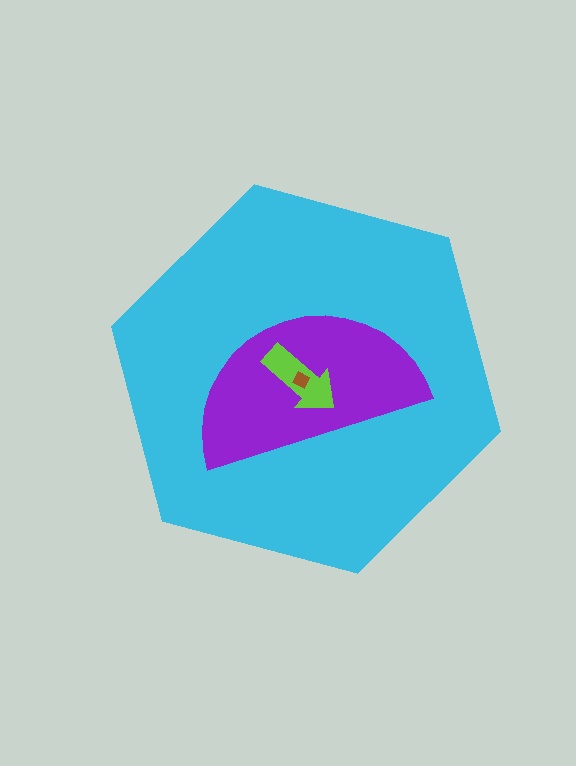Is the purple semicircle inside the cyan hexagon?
Yes.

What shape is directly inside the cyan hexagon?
The purple semicircle.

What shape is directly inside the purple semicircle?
The lime arrow.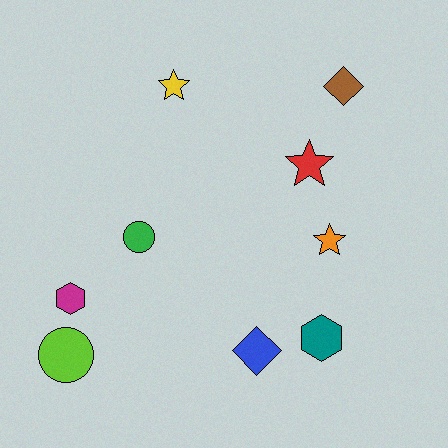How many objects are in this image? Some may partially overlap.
There are 9 objects.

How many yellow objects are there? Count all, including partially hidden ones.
There is 1 yellow object.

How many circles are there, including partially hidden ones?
There are 2 circles.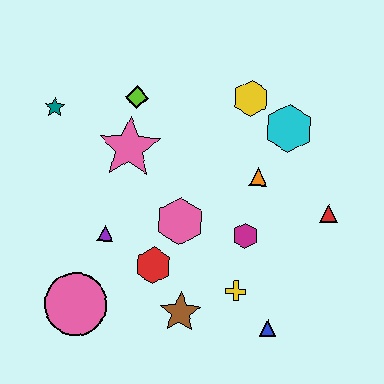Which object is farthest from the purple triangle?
The red triangle is farthest from the purple triangle.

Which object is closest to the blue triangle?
The yellow cross is closest to the blue triangle.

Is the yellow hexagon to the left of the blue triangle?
Yes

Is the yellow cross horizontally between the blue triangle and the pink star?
Yes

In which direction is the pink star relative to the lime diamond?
The pink star is below the lime diamond.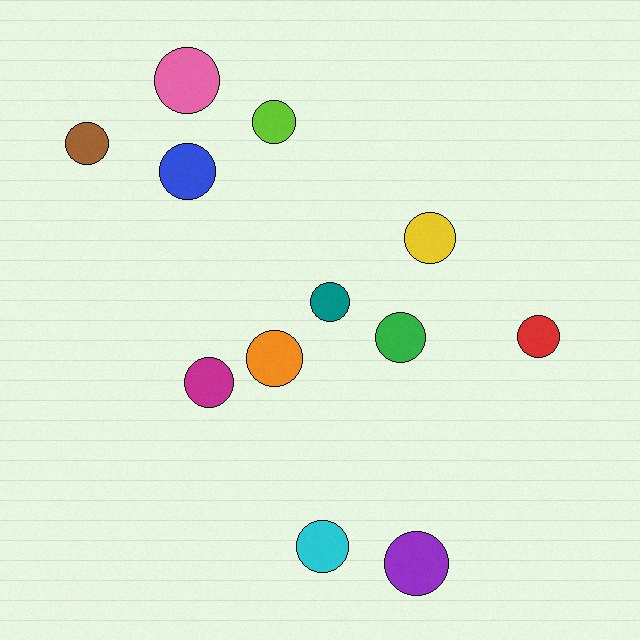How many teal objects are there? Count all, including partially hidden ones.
There is 1 teal object.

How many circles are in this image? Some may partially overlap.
There are 12 circles.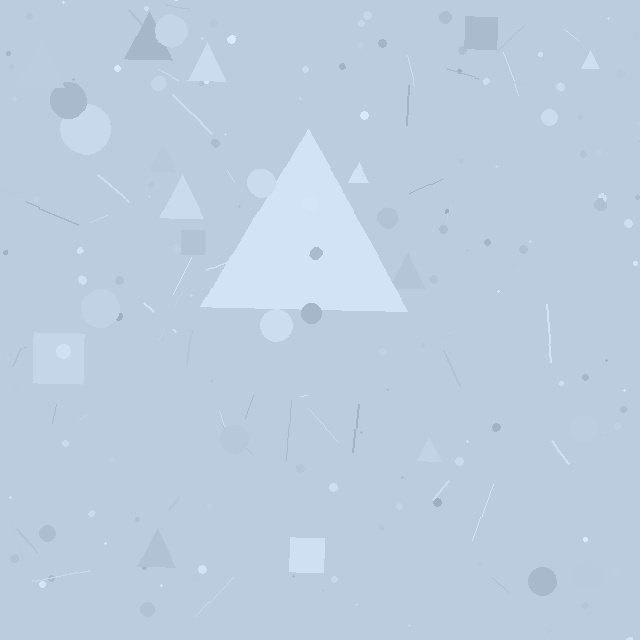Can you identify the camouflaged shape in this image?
The camouflaged shape is a triangle.